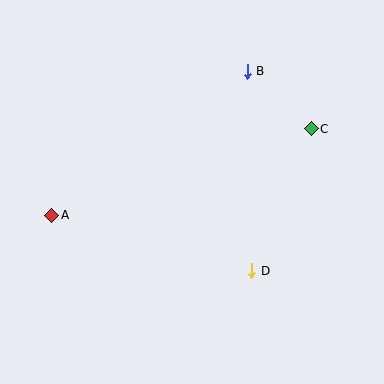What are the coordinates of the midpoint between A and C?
The midpoint between A and C is at (181, 172).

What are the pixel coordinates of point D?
Point D is at (252, 271).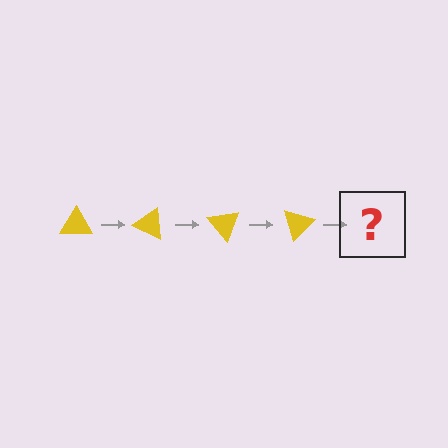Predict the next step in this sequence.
The next step is a yellow triangle rotated 100 degrees.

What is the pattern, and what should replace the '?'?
The pattern is that the triangle rotates 25 degrees each step. The '?' should be a yellow triangle rotated 100 degrees.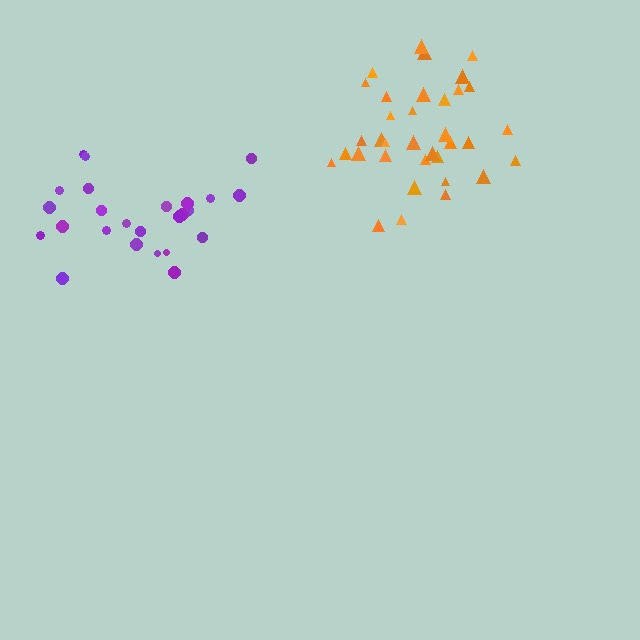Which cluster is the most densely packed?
Orange.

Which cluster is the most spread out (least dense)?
Purple.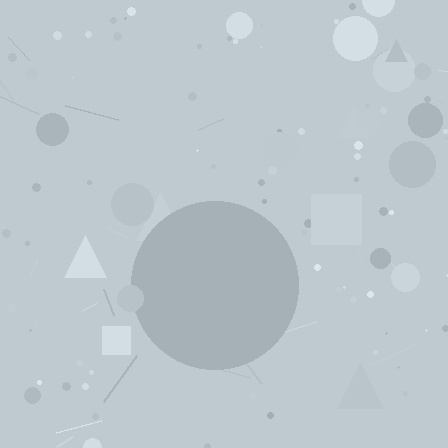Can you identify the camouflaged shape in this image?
The camouflaged shape is a circle.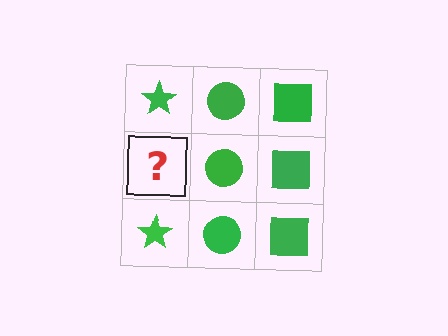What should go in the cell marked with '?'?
The missing cell should contain a green star.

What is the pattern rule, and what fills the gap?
The rule is that each column has a consistent shape. The gap should be filled with a green star.